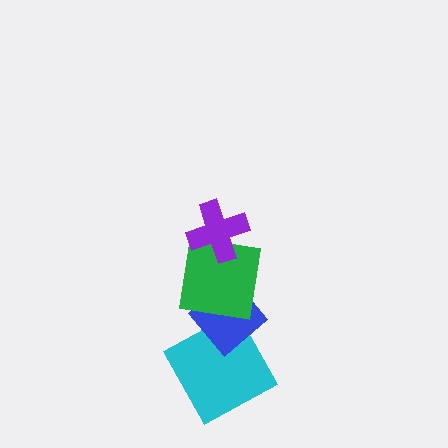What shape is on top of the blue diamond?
The green square is on top of the blue diamond.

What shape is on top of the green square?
The purple cross is on top of the green square.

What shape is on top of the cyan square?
The blue diamond is on top of the cyan square.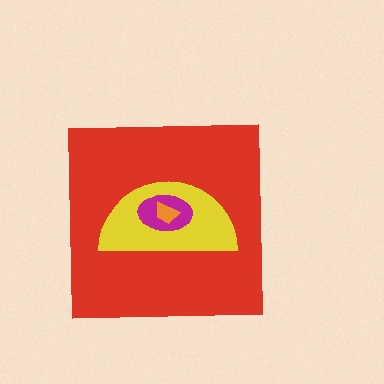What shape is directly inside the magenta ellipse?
The orange trapezoid.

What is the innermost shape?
The orange trapezoid.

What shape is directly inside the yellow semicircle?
The magenta ellipse.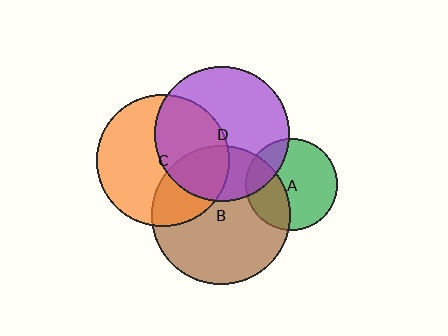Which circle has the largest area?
Circle B (brown).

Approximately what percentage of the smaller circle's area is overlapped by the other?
Approximately 30%.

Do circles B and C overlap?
Yes.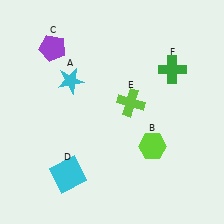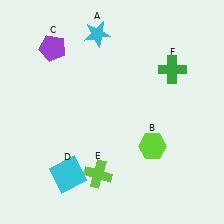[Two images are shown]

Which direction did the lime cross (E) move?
The lime cross (E) moved down.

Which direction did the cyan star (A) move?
The cyan star (A) moved up.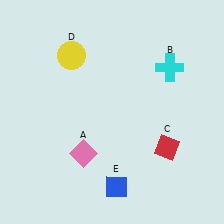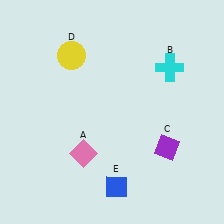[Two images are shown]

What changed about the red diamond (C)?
In Image 1, C is red. In Image 2, it changed to purple.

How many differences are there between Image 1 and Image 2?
There is 1 difference between the two images.